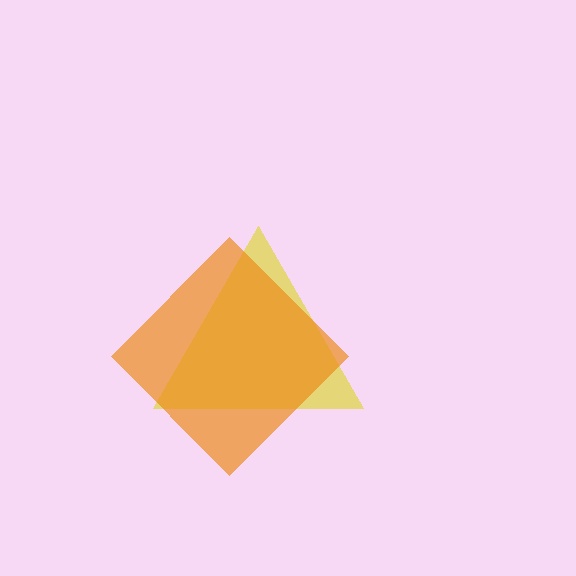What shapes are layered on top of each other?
The layered shapes are: a yellow triangle, an orange diamond.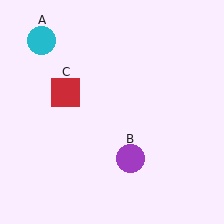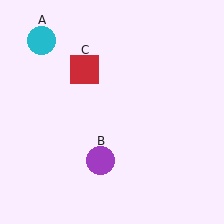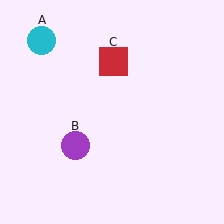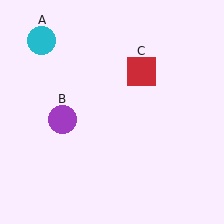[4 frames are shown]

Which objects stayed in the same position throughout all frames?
Cyan circle (object A) remained stationary.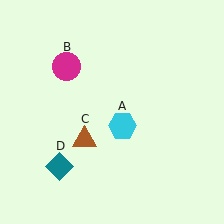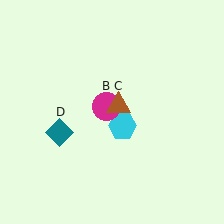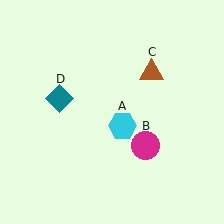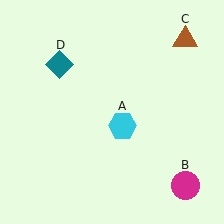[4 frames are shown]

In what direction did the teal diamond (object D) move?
The teal diamond (object D) moved up.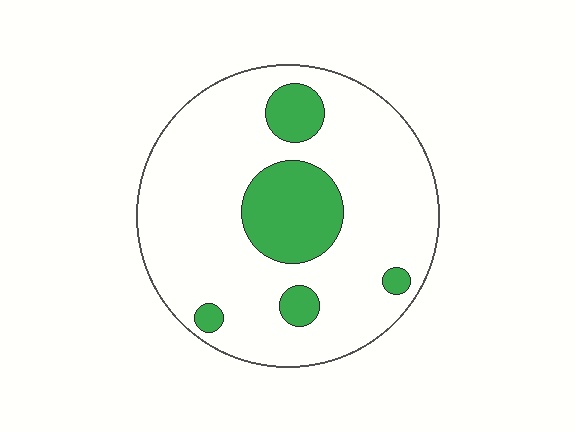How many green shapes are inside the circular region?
5.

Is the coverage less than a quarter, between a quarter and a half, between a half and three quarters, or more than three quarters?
Less than a quarter.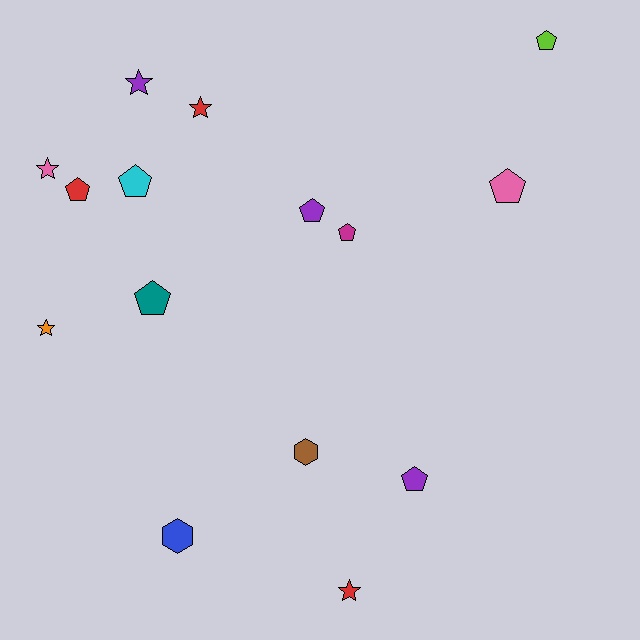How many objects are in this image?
There are 15 objects.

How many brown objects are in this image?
There is 1 brown object.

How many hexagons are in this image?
There are 2 hexagons.